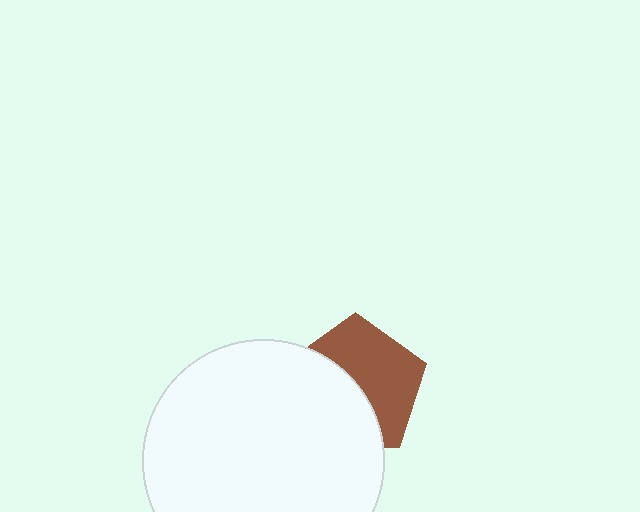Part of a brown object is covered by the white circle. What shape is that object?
It is a pentagon.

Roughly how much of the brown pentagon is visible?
About half of it is visible (roughly 52%).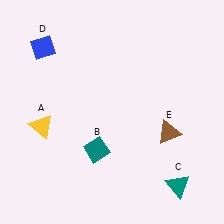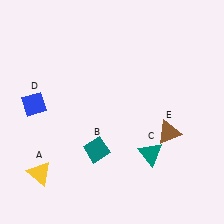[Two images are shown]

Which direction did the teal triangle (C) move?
The teal triangle (C) moved up.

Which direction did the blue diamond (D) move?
The blue diamond (D) moved down.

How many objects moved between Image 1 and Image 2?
3 objects moved between the two images.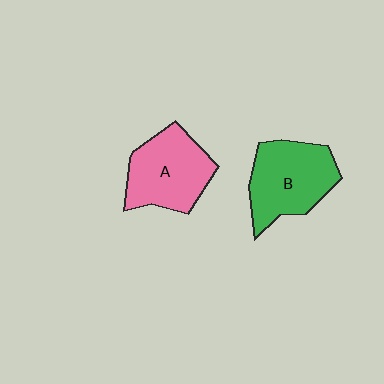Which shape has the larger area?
Shape B (green).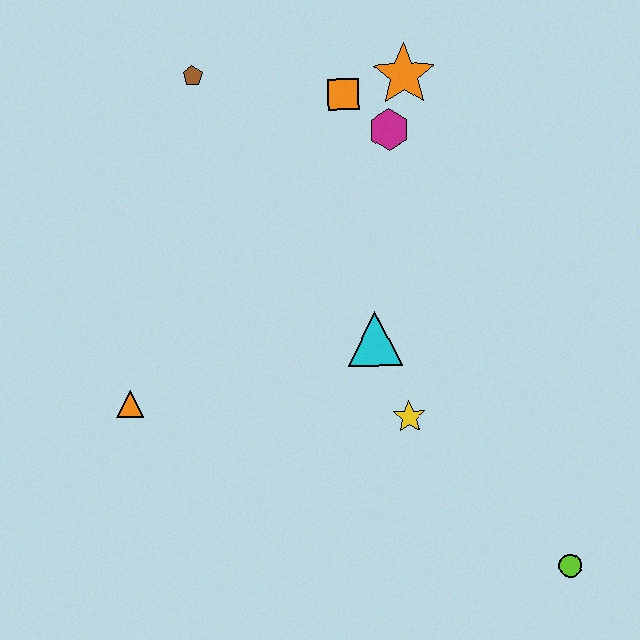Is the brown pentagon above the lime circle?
Yes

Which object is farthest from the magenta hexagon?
The lime circle is farthest from the magenta hexagon.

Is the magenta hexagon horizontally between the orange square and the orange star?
Yes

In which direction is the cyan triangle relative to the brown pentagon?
The cyan triangle is below the brown pentagon.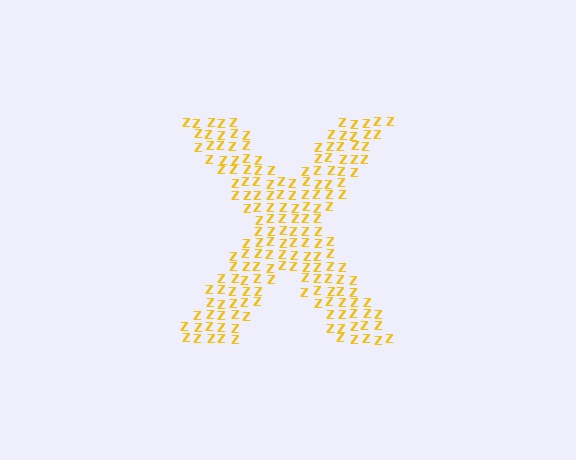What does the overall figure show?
The overall figure shows the letter X.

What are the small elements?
The small elements are letter Z's.